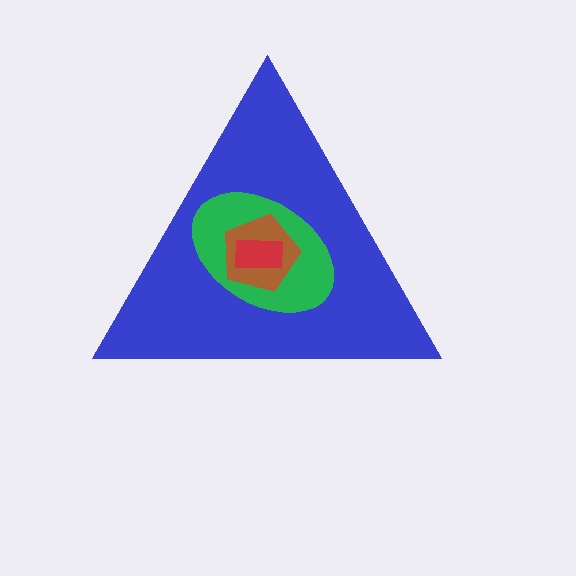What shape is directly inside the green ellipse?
The brown pentagon.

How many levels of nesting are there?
4.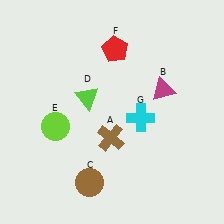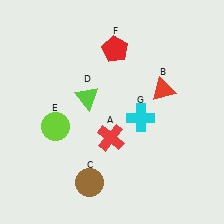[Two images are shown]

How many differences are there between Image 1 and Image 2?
There are 2 differences between the two images.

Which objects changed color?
A changed from brown to red. B changed from magenta to red.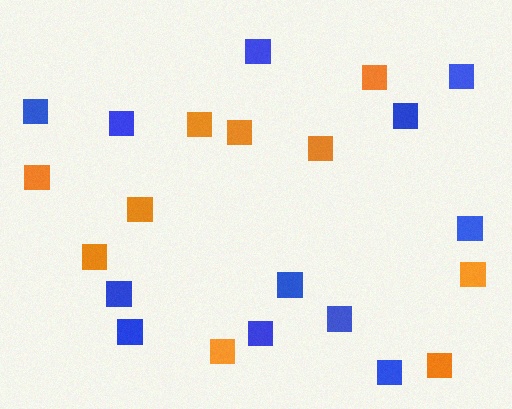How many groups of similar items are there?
There are 2 groups: one group of blue squares (12) and one group of orange squares (10).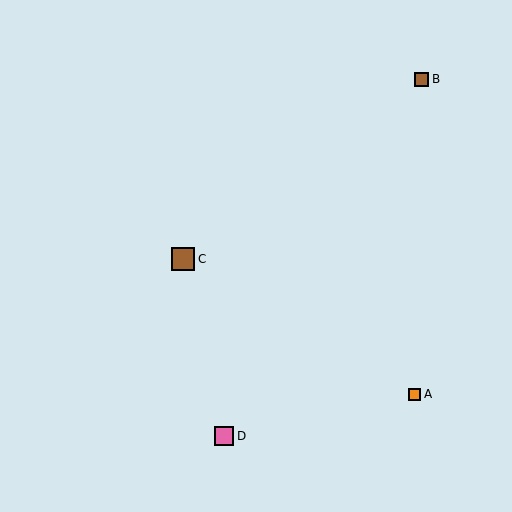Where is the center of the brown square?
The center of the brown square is at (183, 259).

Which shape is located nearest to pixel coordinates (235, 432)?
The pink square (labeled D) at (224, 436) is nearest to that location.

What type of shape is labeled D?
Shape D is a pink square.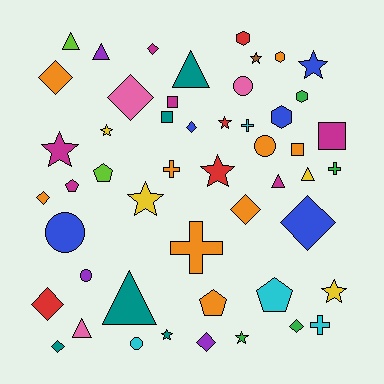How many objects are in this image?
There are 50 objects.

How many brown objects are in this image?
There is 1 brown object.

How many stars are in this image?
There are 10 stars.